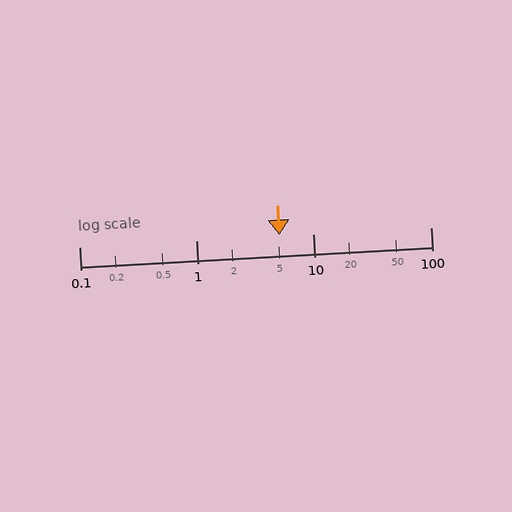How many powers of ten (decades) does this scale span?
The scale spans 3 decades, from 0.1 to 100.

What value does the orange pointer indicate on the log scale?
The pointer indicates approximately 5.1.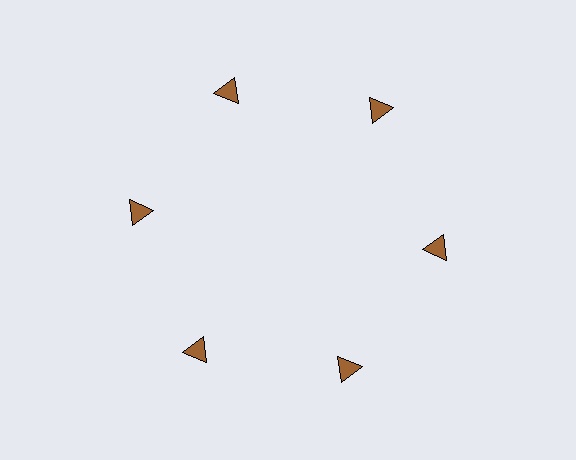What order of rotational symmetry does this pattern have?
This pattern has 6-fold rotational symmetry.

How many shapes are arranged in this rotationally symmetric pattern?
There are 6 shapes, arranged in 6 groups of 1.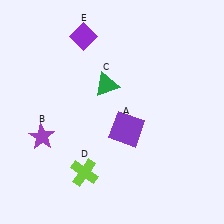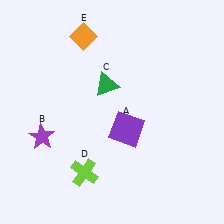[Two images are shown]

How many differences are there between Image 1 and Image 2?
There is 1 difference between the two images.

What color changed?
The diamond (E) changed from purple in Image 1 to orange in Image 2.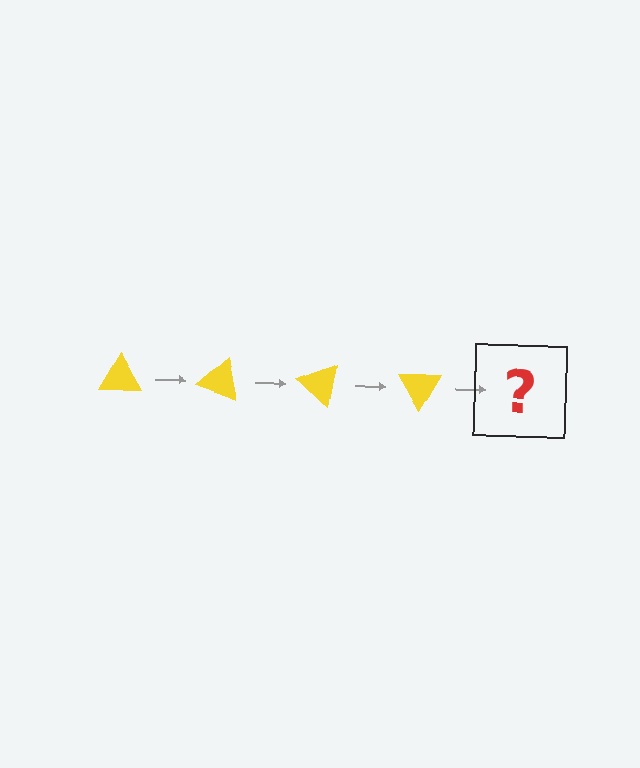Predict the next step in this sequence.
The next step is a yellow triangle rotated 80 degrees.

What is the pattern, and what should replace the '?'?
The pattern is that the triangle rotates 20 degrees each step. The '?' should be a yellow triangle rotated 80 degrees.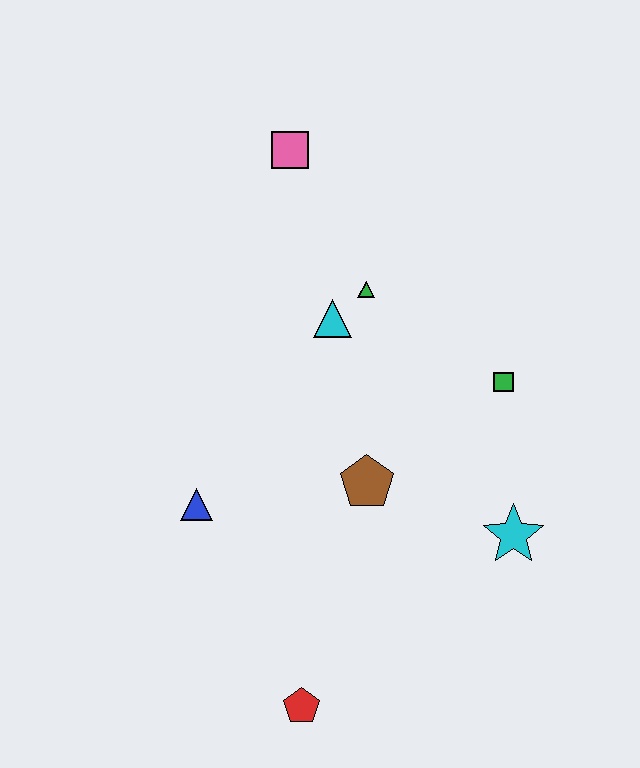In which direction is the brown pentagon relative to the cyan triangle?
The brown pentagon is below the cyan triangle.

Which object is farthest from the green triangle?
The red pentagon is farthest from the green triangle.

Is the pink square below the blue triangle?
No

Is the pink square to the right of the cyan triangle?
No